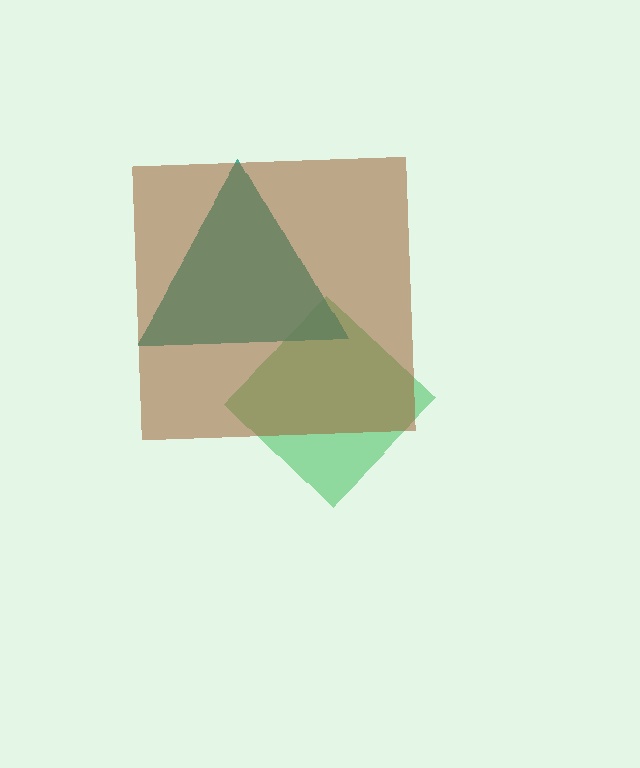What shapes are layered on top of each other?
The layered shapes are: a green diamond, a teal triangle, a brown square.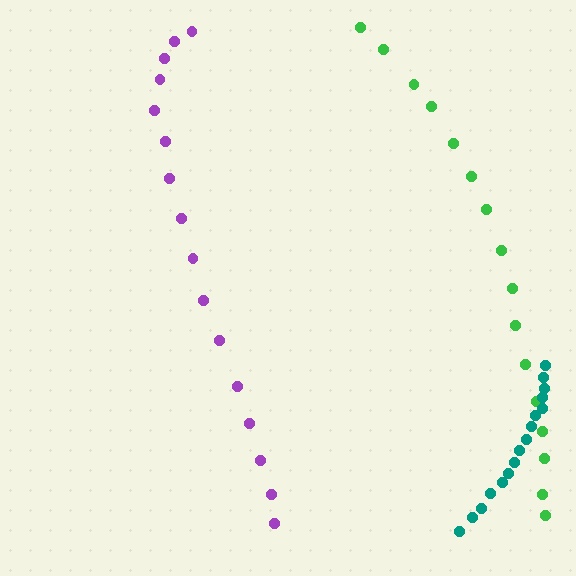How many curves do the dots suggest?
There are 3 distinct paths.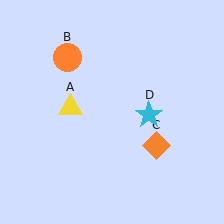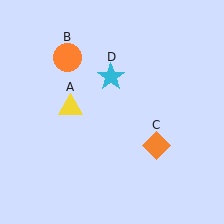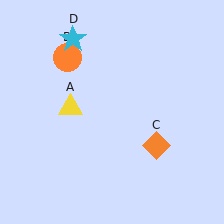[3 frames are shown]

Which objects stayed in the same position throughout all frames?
Yellow triangle (object A) and orange circle (object B) and orange diamond (object C) remained stationary.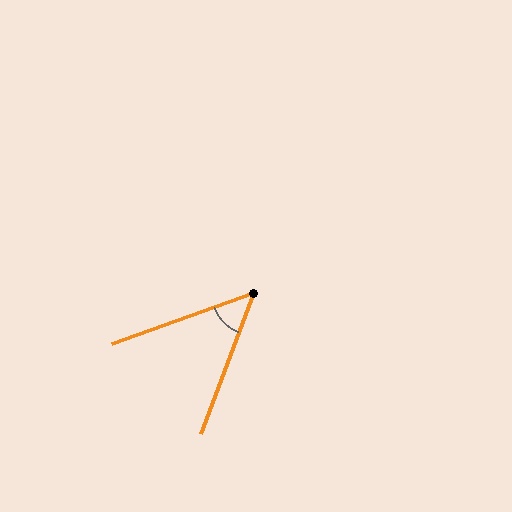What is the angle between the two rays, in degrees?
Approximately 50 degrees.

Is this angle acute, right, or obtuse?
It is acute.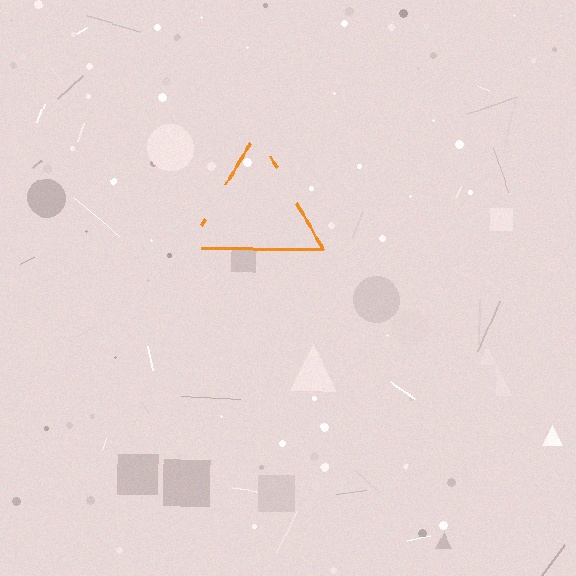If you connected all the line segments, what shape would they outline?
They would outline a triangle.